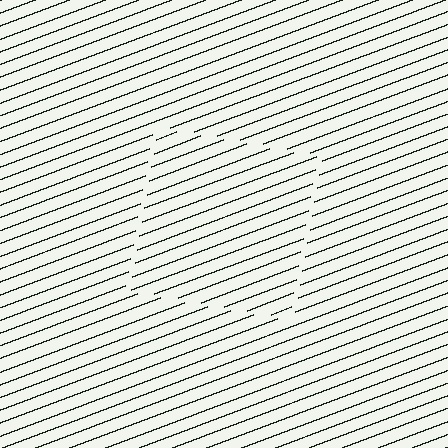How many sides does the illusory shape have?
4 sides — the line-ends trace a square.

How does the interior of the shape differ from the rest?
The interior of the shape contains the same grating, shifted by half a period — the contour is defined by the phase discontinuity where line-ends from the inner and outer gratings abut.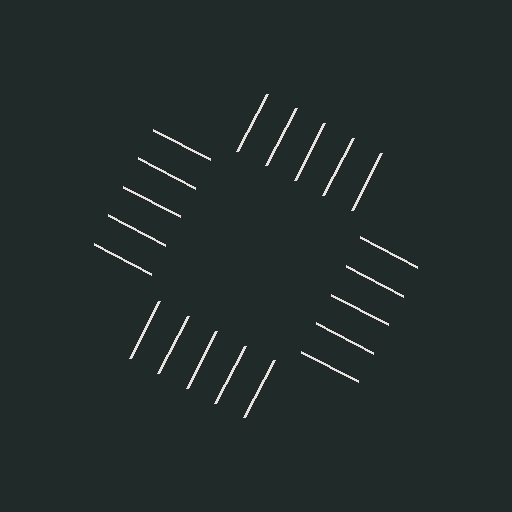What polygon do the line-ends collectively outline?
An illusory square — the line segments terminate on its edges but no continuous stroke is drawn.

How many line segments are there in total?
20 — 5 along each of the 4 edges.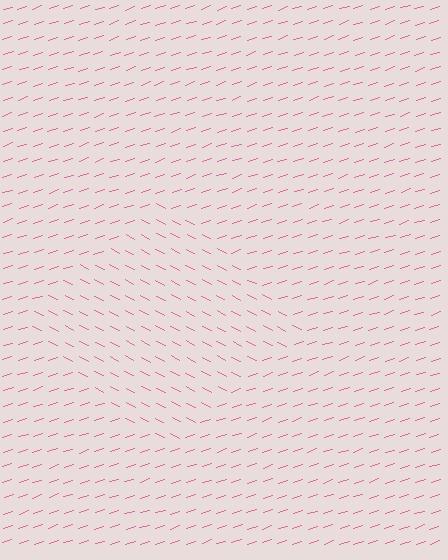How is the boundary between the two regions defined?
The boundary is defined purely by a change in line orientation (approximately 45 degrees difference). All lines are the same color and thickness.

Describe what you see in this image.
The image is filled with small pink line segments. A diamond region in the image has lines oriented differently from the surrounding lines, creating a visible texture boundary.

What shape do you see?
I see a diamond.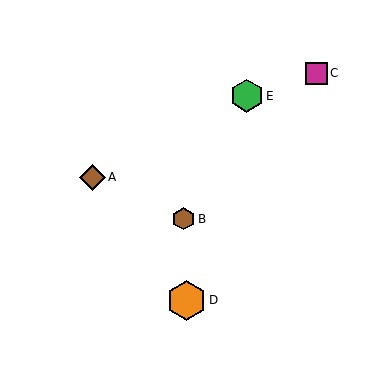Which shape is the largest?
The orange hexagon (labeled D) is the largest.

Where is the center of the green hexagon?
The center of the green hexagon is at (247, 96).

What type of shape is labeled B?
Shape B is a brown hexagon.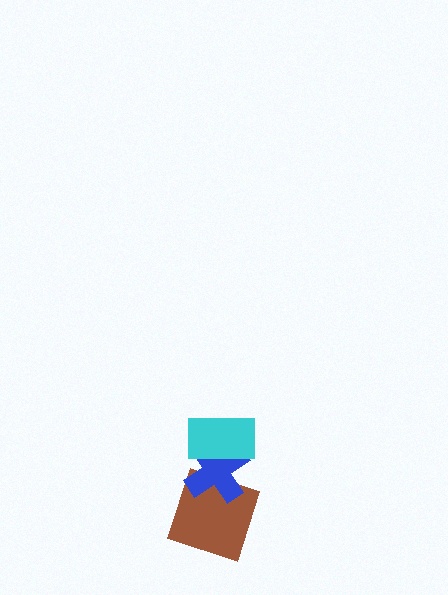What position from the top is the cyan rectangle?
The cyan rectangle is 1st from the top.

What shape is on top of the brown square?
The blue cross is on top of the brown square.